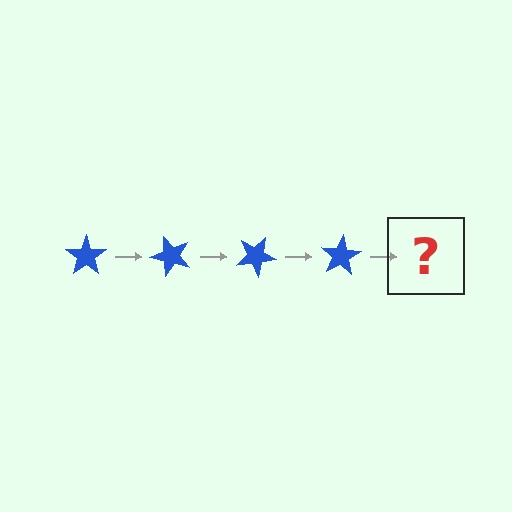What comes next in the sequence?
The next element should be a blue star rotated 200 degrees.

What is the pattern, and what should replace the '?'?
The pattern is that the star rotates 50 degrees each step. The '?' should be a blue star rotated 200 degrees.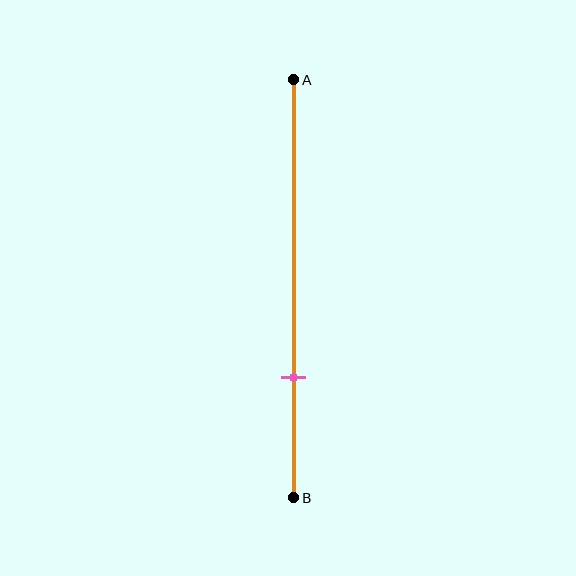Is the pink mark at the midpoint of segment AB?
No, the mark is at about 70% from A, not at the 50% midpoint.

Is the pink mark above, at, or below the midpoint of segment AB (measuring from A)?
The pink mark is below the midpoint of segment AB.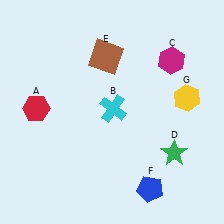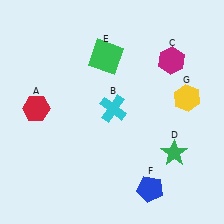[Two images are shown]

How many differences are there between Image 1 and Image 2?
There is 1 difference between the two images.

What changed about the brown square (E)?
In Image 1, E is brown. In Image 2, it changed to green.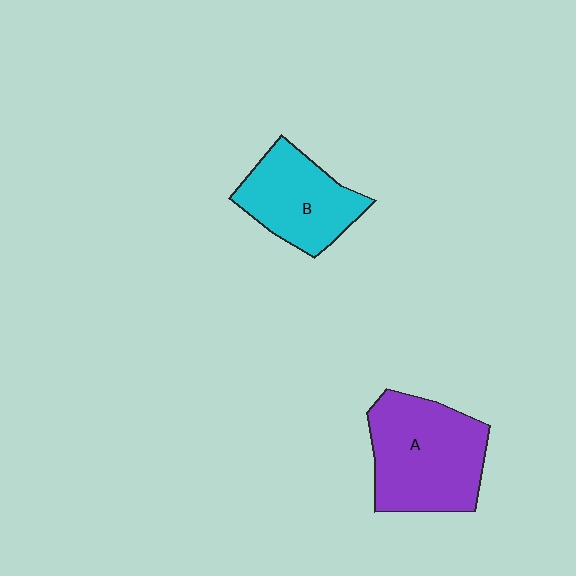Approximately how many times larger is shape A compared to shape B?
Approximately 1.3 times.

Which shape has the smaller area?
Shape B (cyan).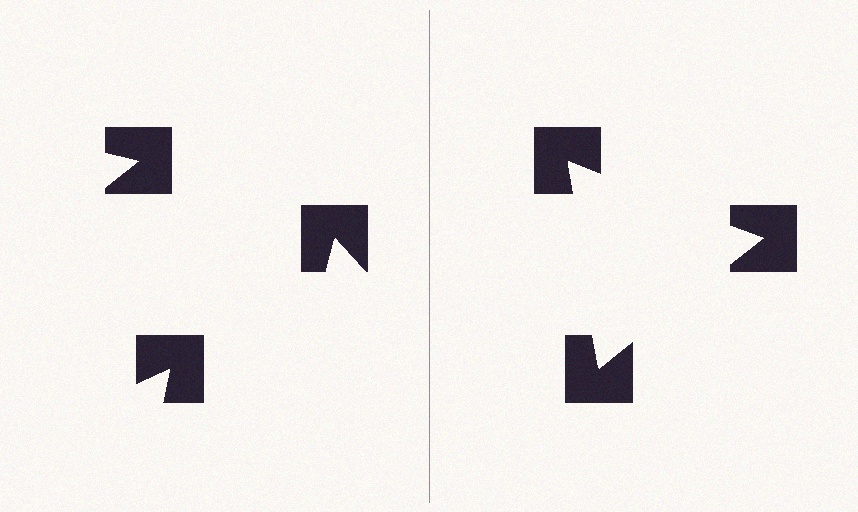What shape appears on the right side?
An illusory triangle.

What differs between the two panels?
The notched squares are positioned identically on both sides; only the wedge orientations differ. On the right they align to a triangle; on the left they are misaligned.